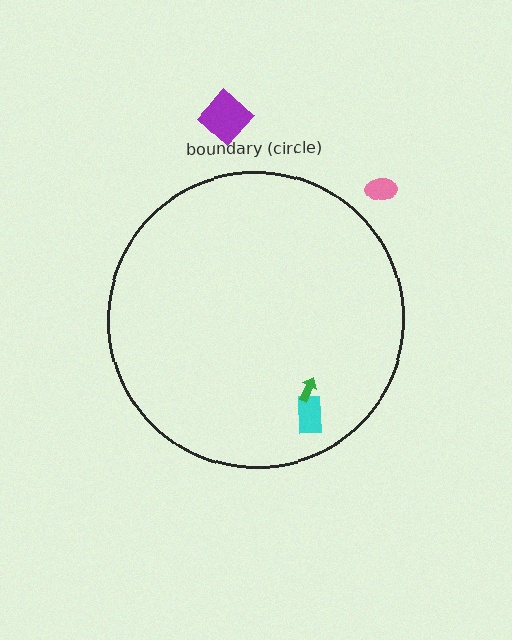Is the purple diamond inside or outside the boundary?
Outside.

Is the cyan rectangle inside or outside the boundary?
Inside.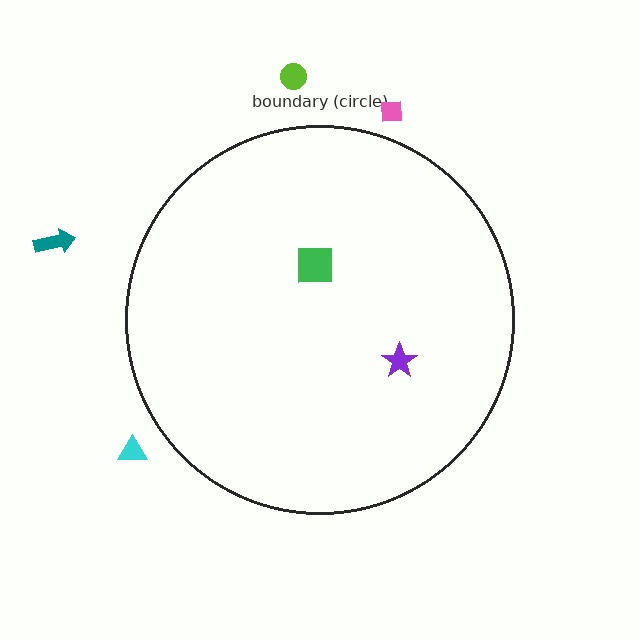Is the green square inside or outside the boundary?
Inside.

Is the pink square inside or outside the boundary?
Outside.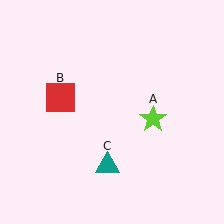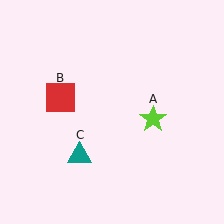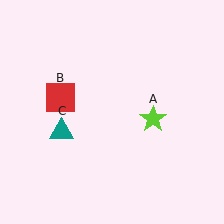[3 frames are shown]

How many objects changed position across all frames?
1 object changed position: teal triangle (object C).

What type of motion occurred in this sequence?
The teal triangle (object C) rotated clockwise around the center of the scene.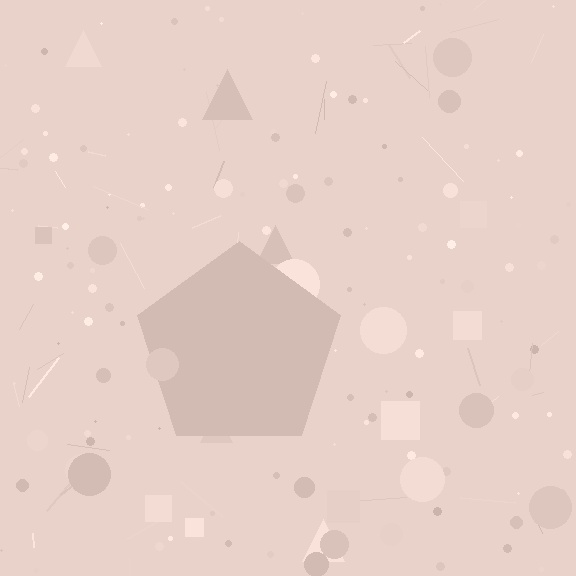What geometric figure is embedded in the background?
A pentagon is embedded in the background.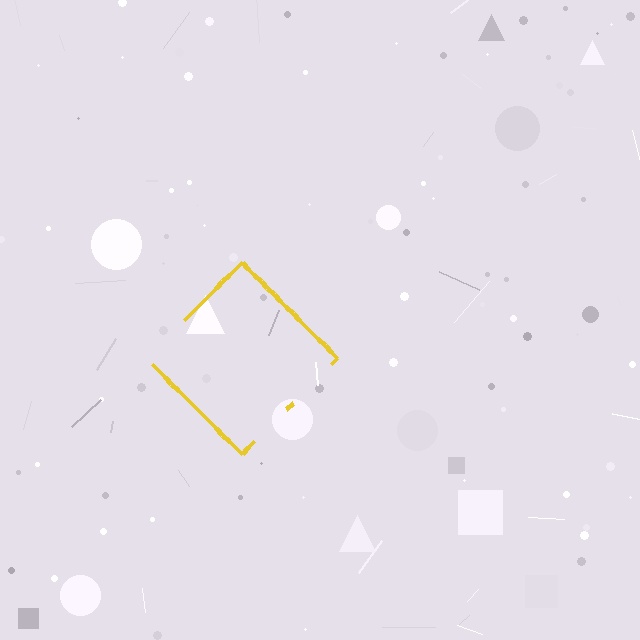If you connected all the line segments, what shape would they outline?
They would outline a diamond.